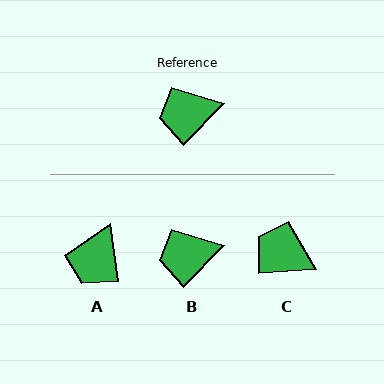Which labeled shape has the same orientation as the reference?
B.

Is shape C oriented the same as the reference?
No, it is off by about 42 degrees.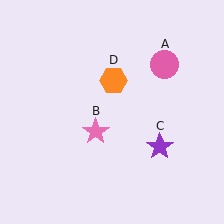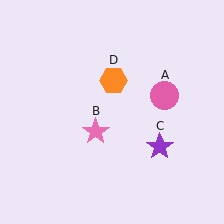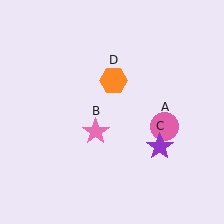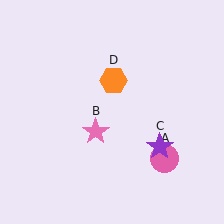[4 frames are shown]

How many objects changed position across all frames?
1 object changed position: pink circle (object A).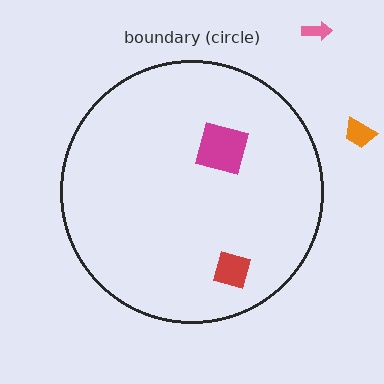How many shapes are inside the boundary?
2 inside, 2 outside.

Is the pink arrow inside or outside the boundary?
Outside.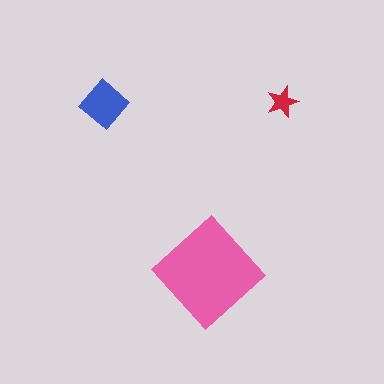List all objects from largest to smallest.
The pink diamond, the blue diamond, the red star.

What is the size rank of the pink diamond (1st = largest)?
1st.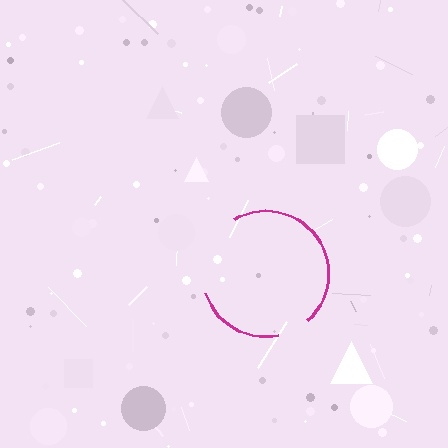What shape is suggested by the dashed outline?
The dashed outline suggests a circle.